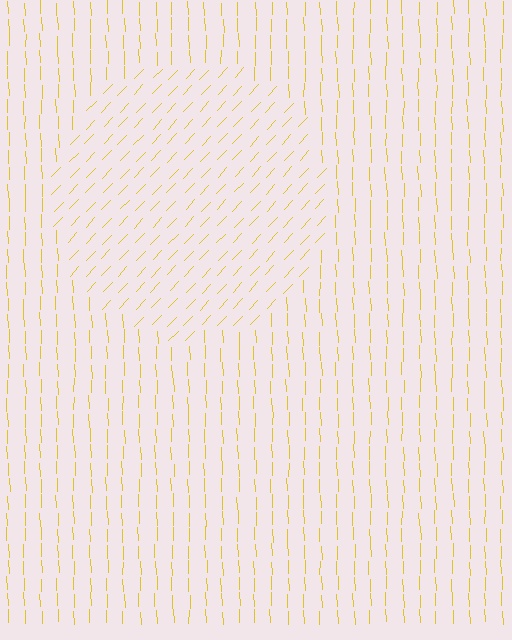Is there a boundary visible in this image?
Yes, there is a texture boundary formed by a change in line orientation.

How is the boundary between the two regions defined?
The boundary is defined purely by a change in line orientation (approximately 45 degrees difference). All lines are the same color and thickness.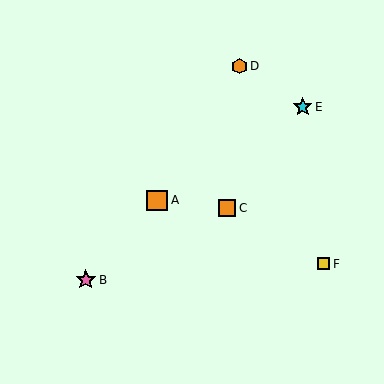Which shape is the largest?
The orange square (labeled A) is the largest.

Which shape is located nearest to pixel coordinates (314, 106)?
The cyan star (labeled E) at (303, 107) is nearest to that location.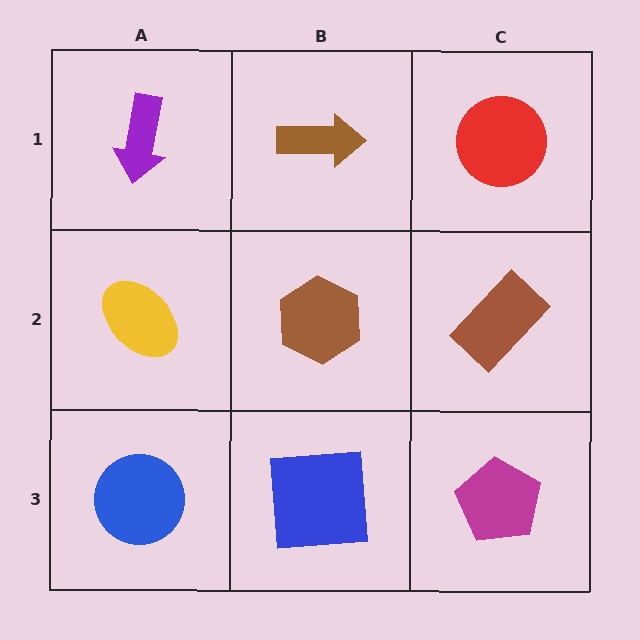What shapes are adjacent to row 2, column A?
A purple arrow (row 1, column A), a blue circle (row 3, column A), a brown hexagon (row 2, column B).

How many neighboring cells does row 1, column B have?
3.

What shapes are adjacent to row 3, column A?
A yellow ellipse (row 2, column A), a blue square (row 3, column B).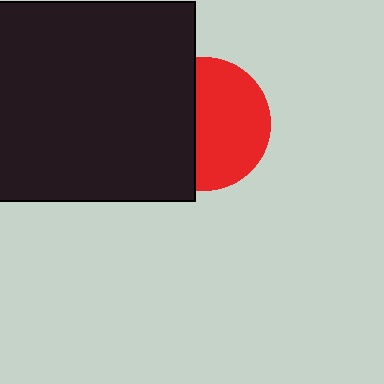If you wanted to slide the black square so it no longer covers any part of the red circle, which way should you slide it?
Slide it left — that is the most direct way to separate the two shapes.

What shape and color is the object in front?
The object in front is a black square.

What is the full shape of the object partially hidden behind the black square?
The partially hidden object is a red circle.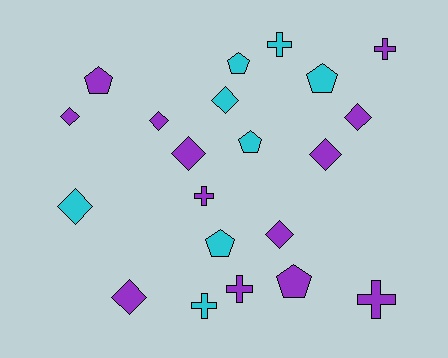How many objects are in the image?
There are 21 objects.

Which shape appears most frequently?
Diamond, with 9 objects.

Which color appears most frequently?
Purple, with 13 objects.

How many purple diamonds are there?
There are 7 purple diamonds.